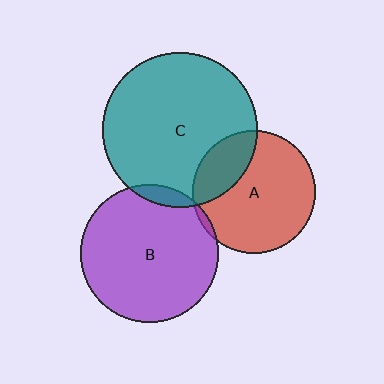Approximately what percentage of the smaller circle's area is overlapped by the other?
Approximately 25%.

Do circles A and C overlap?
Yes.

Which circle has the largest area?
Circle C (teal).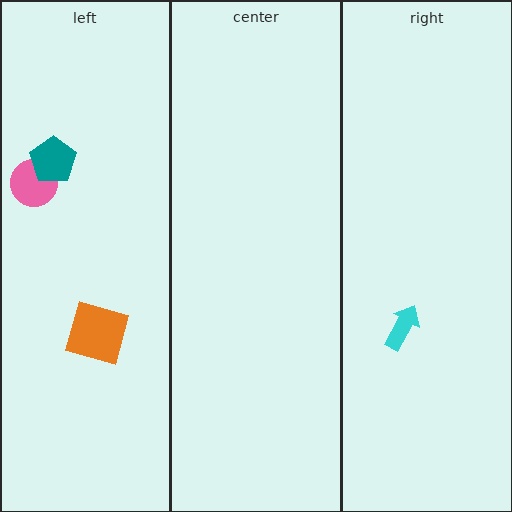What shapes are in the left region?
The pink circle, the teal pentagon, the orange square.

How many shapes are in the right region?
1.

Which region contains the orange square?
The left region.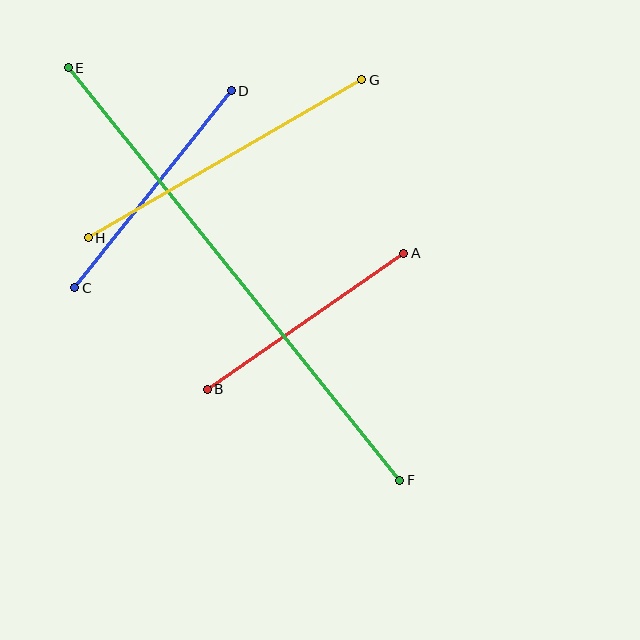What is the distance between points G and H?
The distance is approximately 316 pixels.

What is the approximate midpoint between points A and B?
The midpoint is at approximately (306, 321) pixels.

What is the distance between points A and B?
The distance is approximately 239 pixels.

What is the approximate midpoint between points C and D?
The midpoint is at approximately (153, 189) pixels.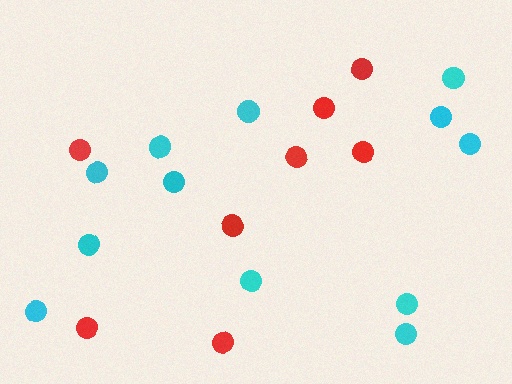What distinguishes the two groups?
There are 2 groups: one group of red circles (8) and one group of cyan circles (12).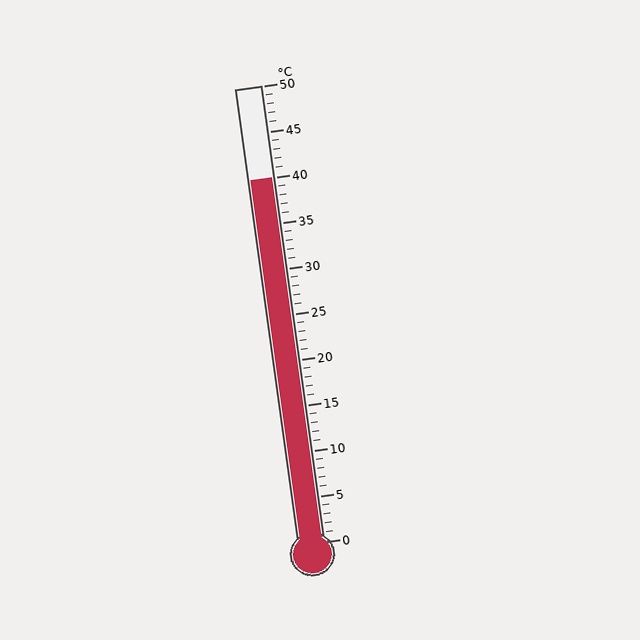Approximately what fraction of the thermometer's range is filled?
The thermometer is filled to approximately 80% of its range.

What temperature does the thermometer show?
The thermometer shows approximately 40°C.